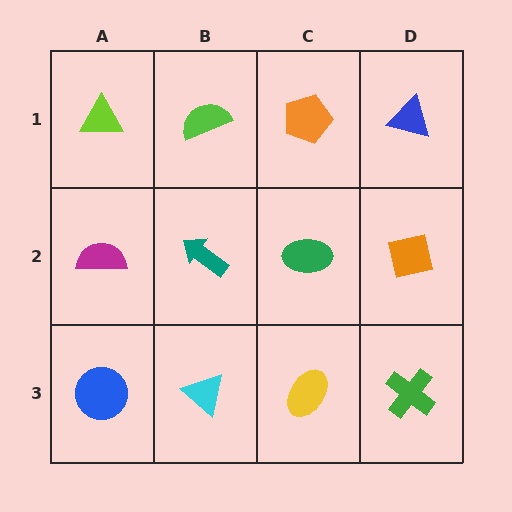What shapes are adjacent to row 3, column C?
A green ellipse (row 2, column C), a cyan triangle (row 3, column B), a green cross (row 3, column D).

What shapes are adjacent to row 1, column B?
A teal arrow (row 2, column B), a lime triangle (row 1, column A), an orange pentagon (row 1, column C).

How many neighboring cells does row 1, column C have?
3.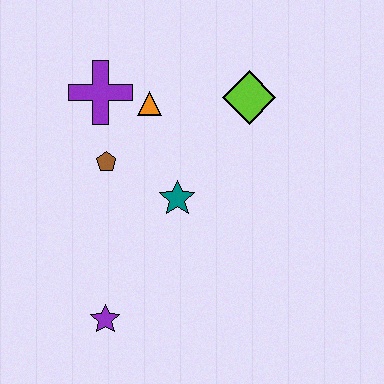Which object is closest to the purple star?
The teal star is closest to the purple star.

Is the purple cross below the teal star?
No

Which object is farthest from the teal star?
The purple star is farthest from the teal star.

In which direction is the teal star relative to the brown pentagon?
The teal star is to the right of the brown pentagon.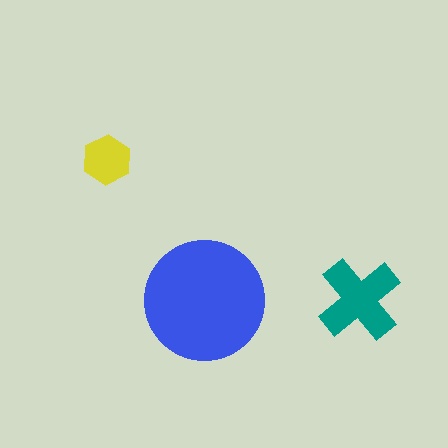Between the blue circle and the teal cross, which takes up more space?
The blue circle.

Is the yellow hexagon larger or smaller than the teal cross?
Smaller.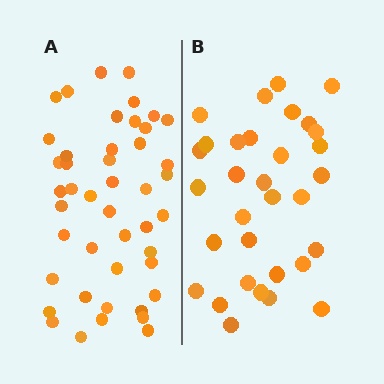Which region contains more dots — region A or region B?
Region A (the left region) has more dots.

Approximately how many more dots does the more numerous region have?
Region A has approximately 15 more dots than region B.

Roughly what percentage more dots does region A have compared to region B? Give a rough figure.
About 40% more.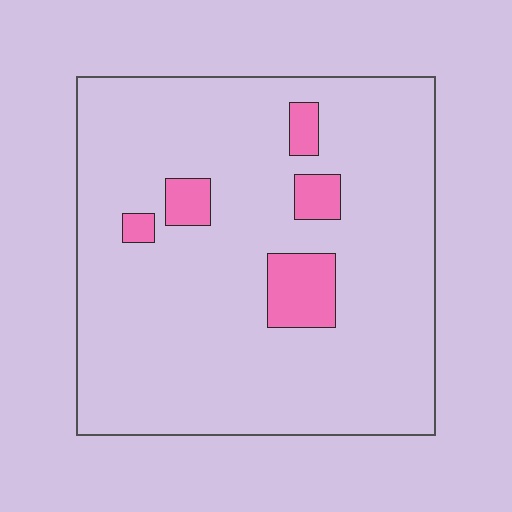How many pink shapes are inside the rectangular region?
5.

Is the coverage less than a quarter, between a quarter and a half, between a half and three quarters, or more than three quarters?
Less than a quarter.